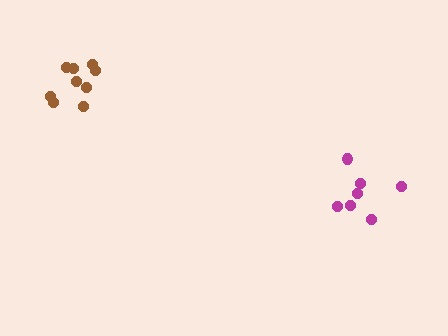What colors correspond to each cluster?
The clusters are colored: magenta, brown.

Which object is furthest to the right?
The magenta cluster is rightmost.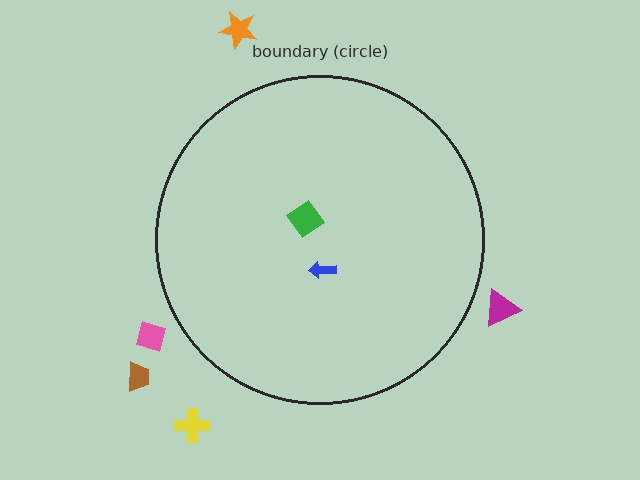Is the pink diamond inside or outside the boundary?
Outside.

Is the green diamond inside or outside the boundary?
Inside.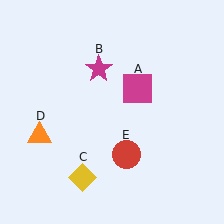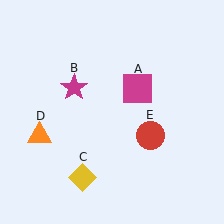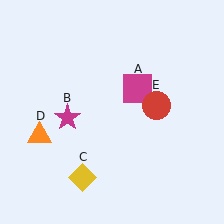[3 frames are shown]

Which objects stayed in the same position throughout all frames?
Magenta square (object A) and yellow diamond (object C) and orange triangle (object D) remained stationary.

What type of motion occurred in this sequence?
The magenta star (object B), red circle (object E) rotated counterclockwise around the center of the scene.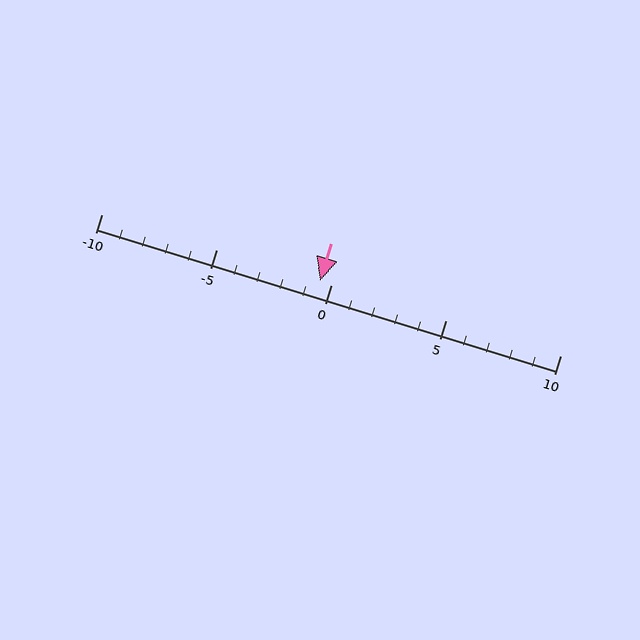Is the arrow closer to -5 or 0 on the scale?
The arrow is closer to 0.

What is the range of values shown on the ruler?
The ruler shows values from -10 to 10.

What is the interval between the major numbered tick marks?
The major tick marks are spaced 5 units apart.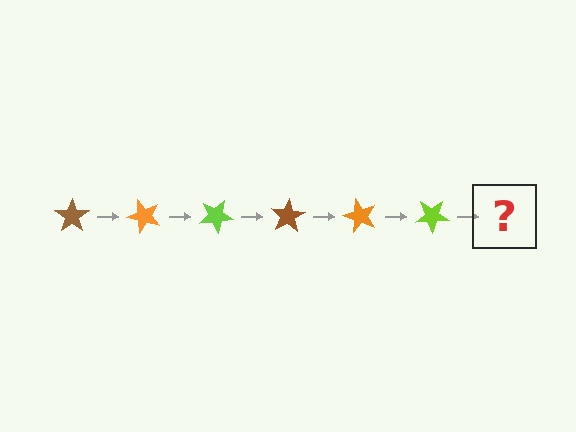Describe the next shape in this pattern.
It should be a brown star, rotated 300 degrees from the start.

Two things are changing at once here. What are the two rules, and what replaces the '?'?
The two rules are that it rotates 50 degrees each step and the color cycles through brown, orange, and lime. The '?' should be a brown star, rotated 300 degrees from the start.